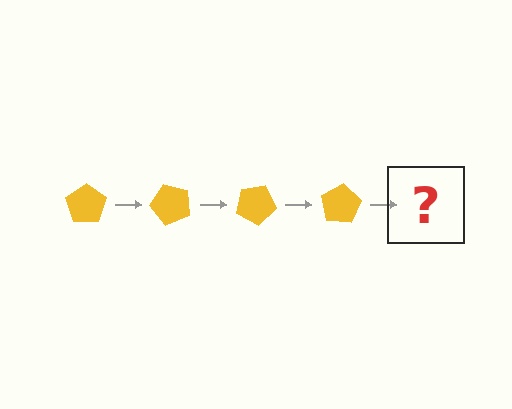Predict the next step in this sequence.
The next step is a yellow pentagon rotated 200 degrees.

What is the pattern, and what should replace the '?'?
The pattern is that the pentagon rotates 50 degrees each step. The '?' should be a yellow pentagon rotated 200 degrees.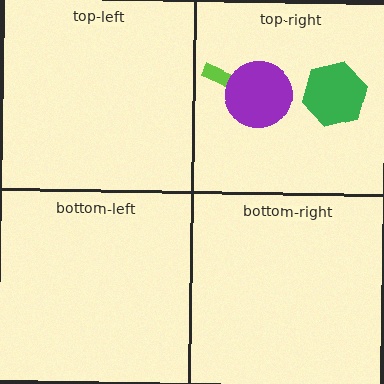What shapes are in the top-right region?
The green hexagon, the lime arrow, the purple circle.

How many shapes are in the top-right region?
3.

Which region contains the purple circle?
The top-right region.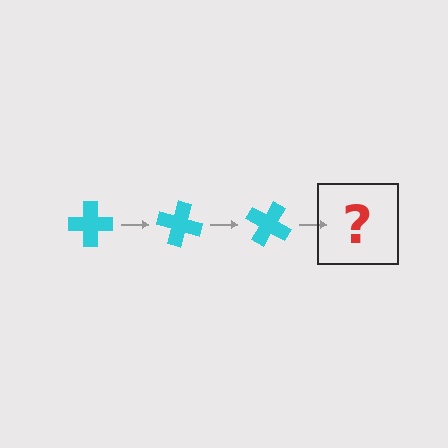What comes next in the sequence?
The next element should be a cyan cross rotated 45 degrees.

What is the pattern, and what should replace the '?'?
The pattern is that the cross rotates 15 degrees each step. The '?' should be a cyan cross rotated 45 degrees.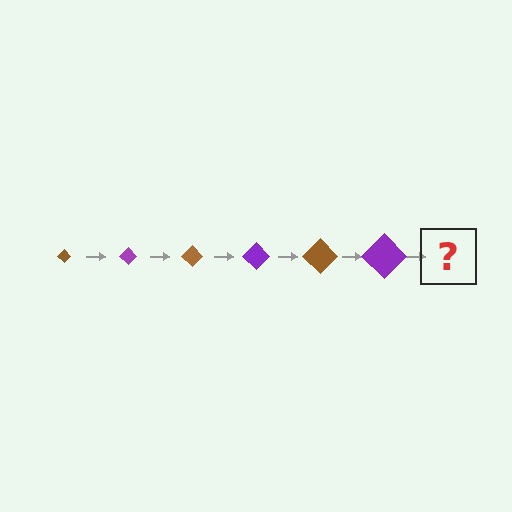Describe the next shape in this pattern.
It should be a brown diamond, larger than the previous one.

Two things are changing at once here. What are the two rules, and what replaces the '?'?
The two rules are that the diamond grows larger each step and the color cycles through brown and purple. The '?' should be a brown diamond, larger than the previous one.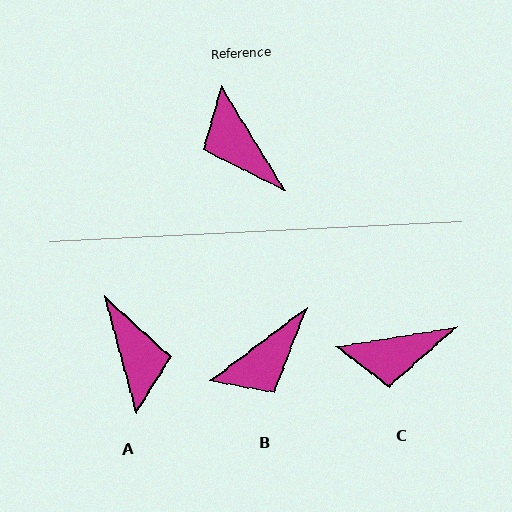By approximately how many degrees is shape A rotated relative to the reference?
Approximately 164 degrees counter-clockwise.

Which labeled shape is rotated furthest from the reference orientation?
A, about 164 degrees away.